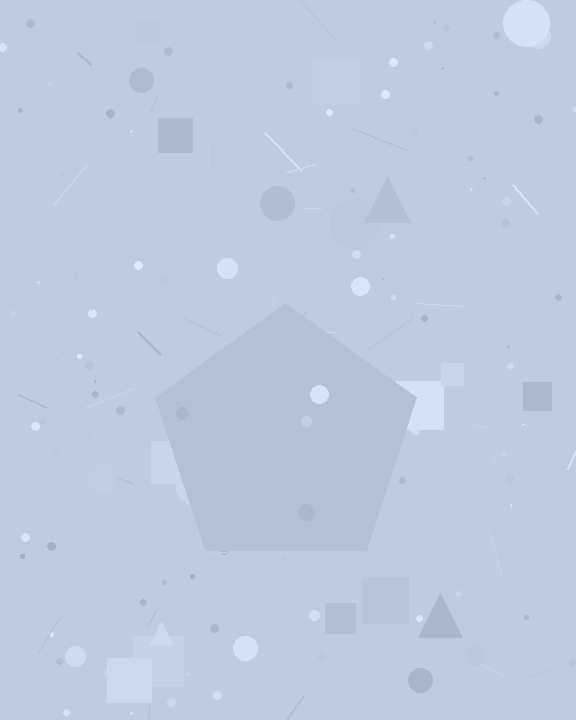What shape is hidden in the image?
A pentagon is hidden in the image.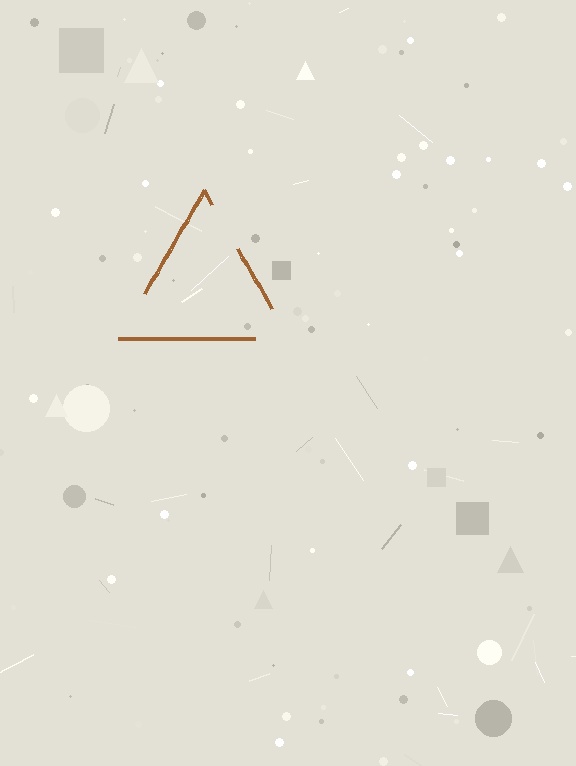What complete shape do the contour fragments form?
The contour fragments form a triangle.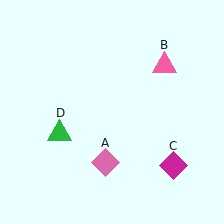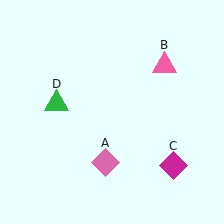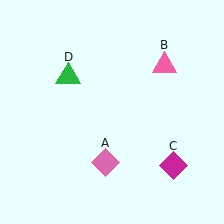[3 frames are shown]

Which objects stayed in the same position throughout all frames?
Pink diamond (object A) and pink triangle (object B) and magenta diamond (object C) remained stationary.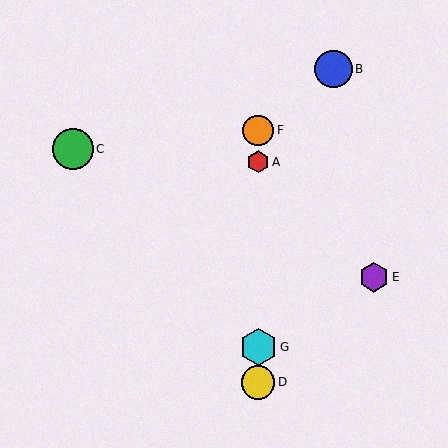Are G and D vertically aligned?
Yes, both are at x≈258.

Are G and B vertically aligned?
No, G is at x≈258 and B is at x≈334.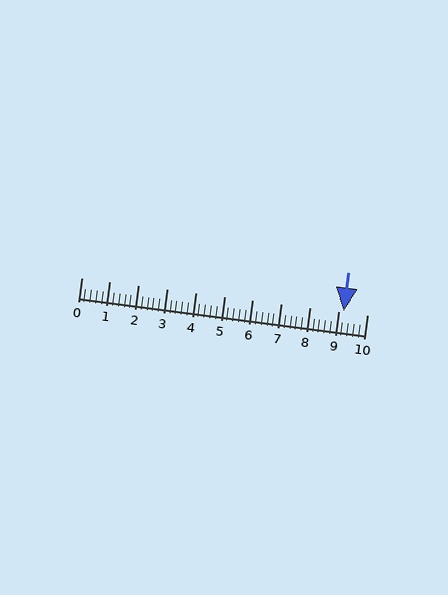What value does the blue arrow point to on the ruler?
The blue arrow points to approximately 9.2.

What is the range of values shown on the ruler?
The ruler shows values from 0 to 10.